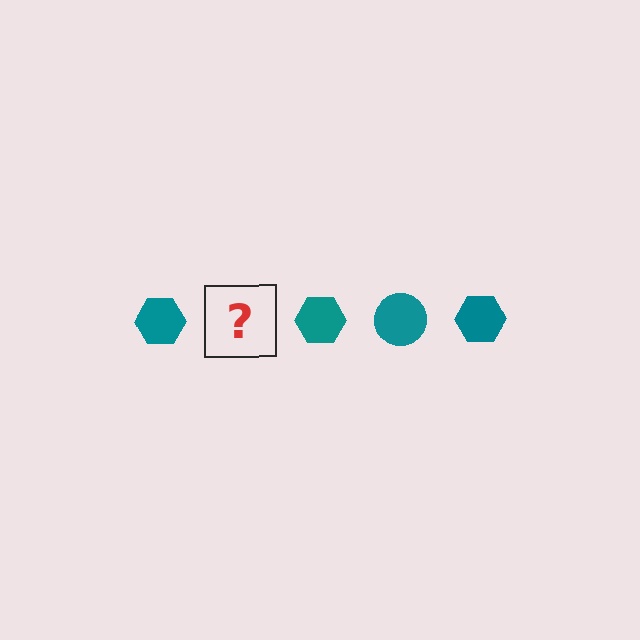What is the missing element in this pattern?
The missing element is a teal circle.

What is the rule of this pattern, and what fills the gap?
The rule is that the pattern cycles through hexagon, circle shapes in teal. The gap should be filled with a teal circle.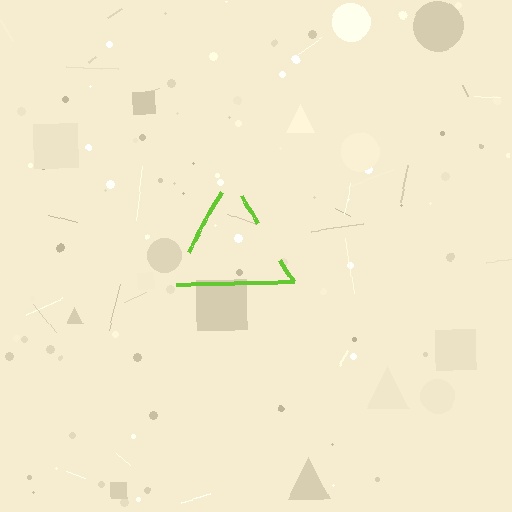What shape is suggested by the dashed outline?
The dashed outline suggests a triangle.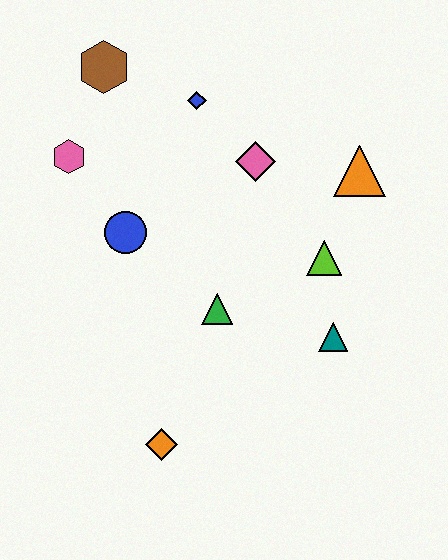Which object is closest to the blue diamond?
The pink diamond is closest to the blue diamond.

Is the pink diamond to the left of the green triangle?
No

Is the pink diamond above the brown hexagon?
No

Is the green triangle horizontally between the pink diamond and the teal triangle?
No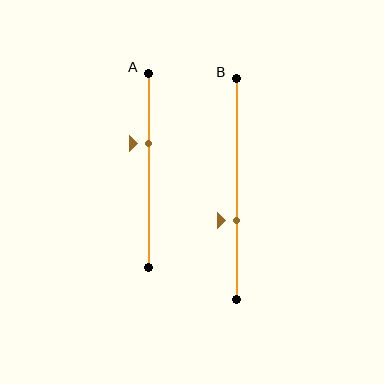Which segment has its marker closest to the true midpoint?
Segment A has its marker closest to the true midpoint.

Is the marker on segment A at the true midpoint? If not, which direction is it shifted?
No, the marker on segment A is shifted upward by about 14% of the segment length.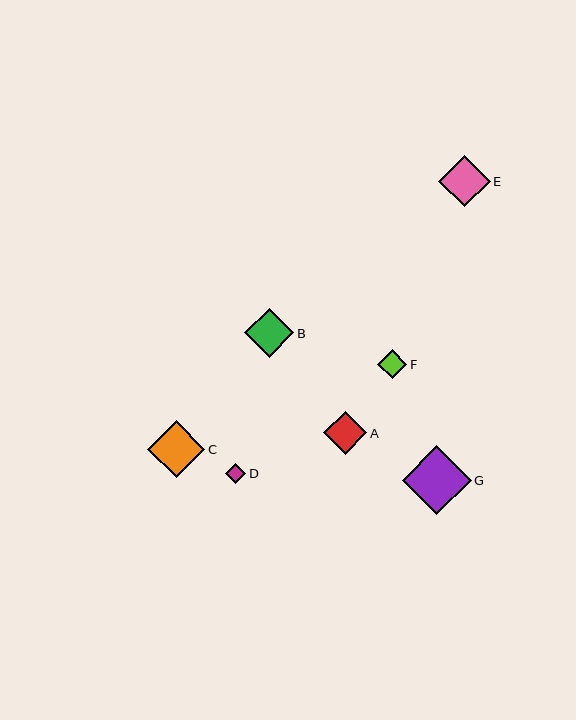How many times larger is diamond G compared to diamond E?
Diamond G is approximately 1.3 times the size of diamond E.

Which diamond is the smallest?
Diamond D is the smallest with a size of approximately 20 pixels.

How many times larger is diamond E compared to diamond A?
Diamond E is approximately 1.2 times the size of diamond A.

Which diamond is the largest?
Diamond G is the largest with a size of approximately 69 pixels.